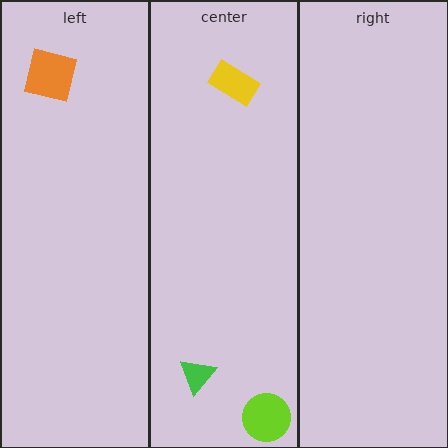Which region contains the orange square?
The left region.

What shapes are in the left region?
The orange square.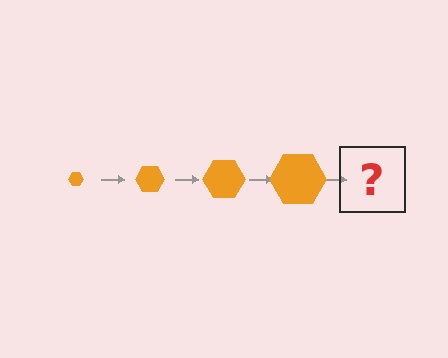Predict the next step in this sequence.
The next step is an orange hexagon, larger than the previous one.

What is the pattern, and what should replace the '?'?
The pattern is that the hexagon gets progressively larger each step. The '?' should be an orange hexagon, larger than the previous one.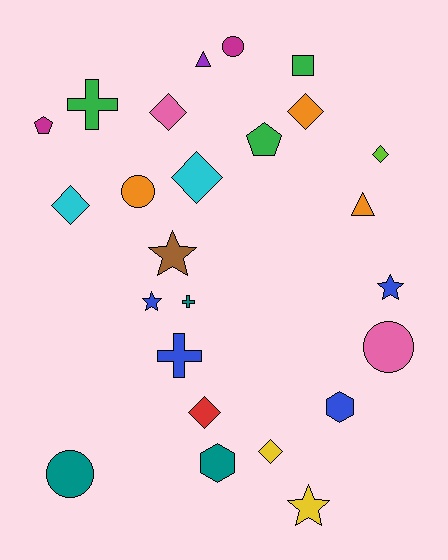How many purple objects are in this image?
There is 1 purple object.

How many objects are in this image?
There are 25 objects.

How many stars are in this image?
There are 4 stars.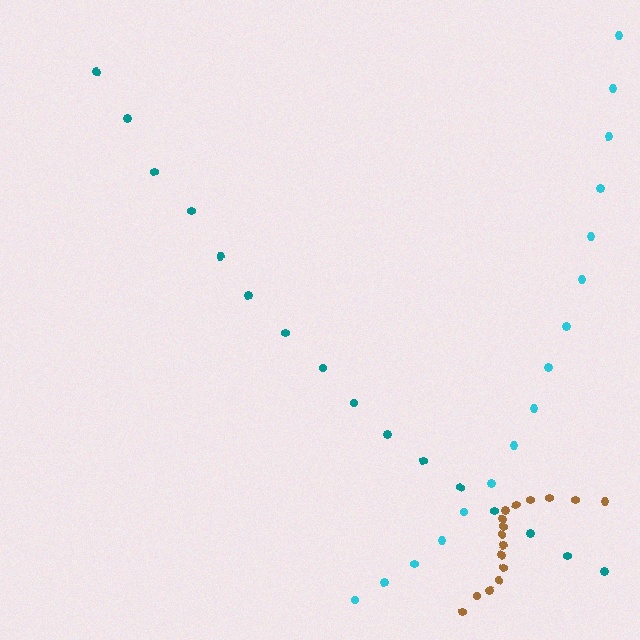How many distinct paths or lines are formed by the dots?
There are 3 distinct paths.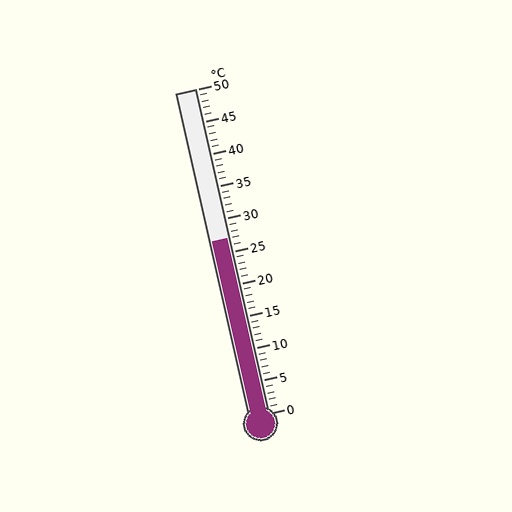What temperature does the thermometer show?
The thermometer shows approximately 27°C.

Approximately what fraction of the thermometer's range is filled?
The thermometer is filled to approximately 55% of its range.